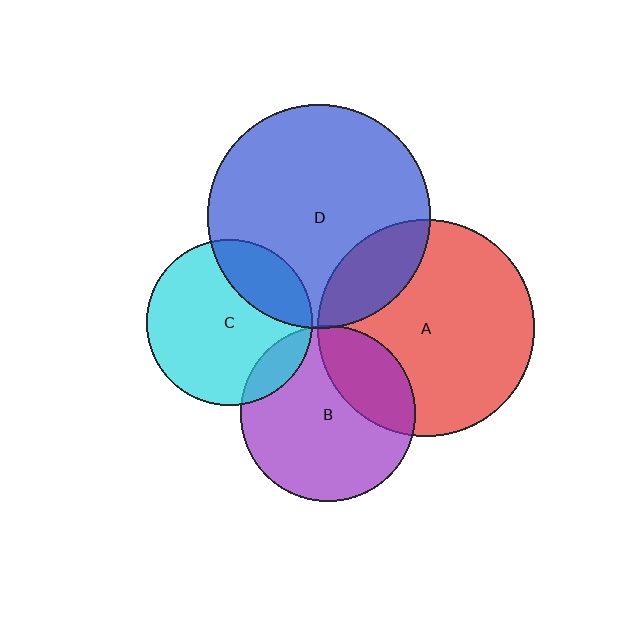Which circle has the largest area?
Circle D (blue).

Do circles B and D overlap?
Yes.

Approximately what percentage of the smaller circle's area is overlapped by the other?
Approximately 5%.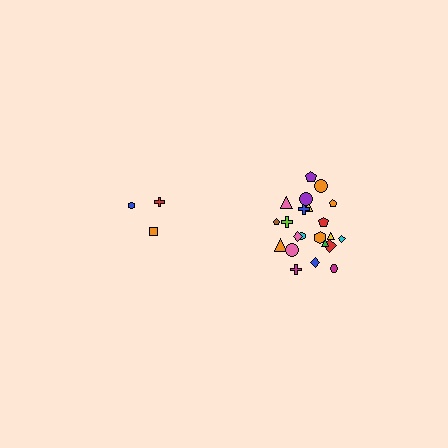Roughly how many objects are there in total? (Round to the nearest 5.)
Roughly 25 objects in total.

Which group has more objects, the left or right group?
The right group.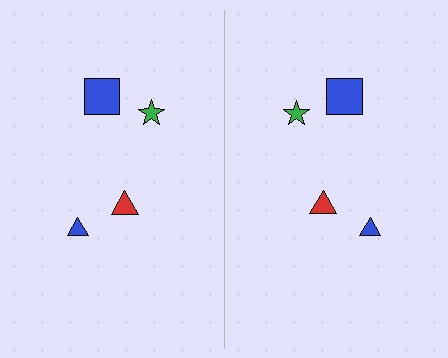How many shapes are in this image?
There are 8 shapes in this image.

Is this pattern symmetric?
Yes, this pattern has bilateral (reflection) symmetry.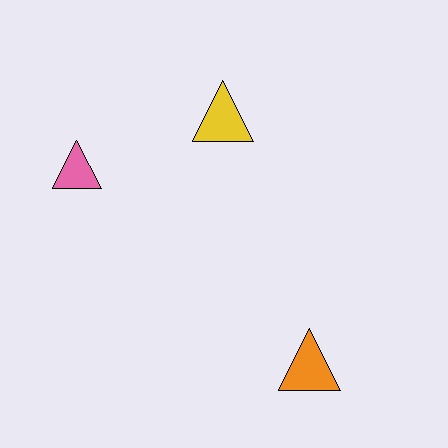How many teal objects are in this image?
There are no teal objects.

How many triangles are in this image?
There are 3 triangles.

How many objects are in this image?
There are 3 objects.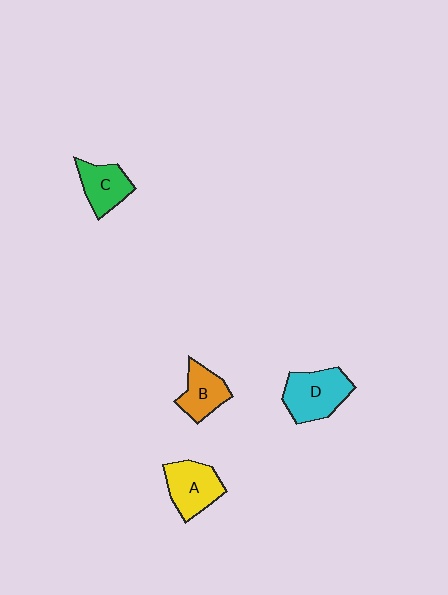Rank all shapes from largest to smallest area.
From largest to smallest: D (cyan), A (yellow), C (green), B (orange).